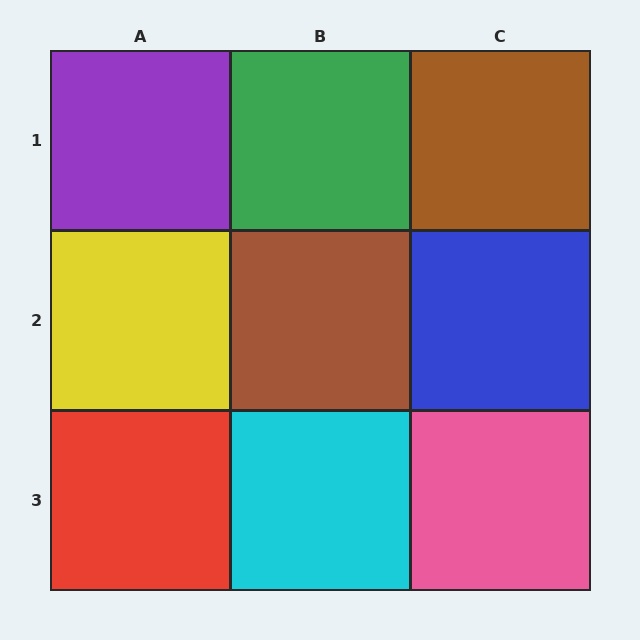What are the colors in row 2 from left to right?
Yellow, brown, blue.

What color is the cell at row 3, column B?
Cyan.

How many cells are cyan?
1 cell is cyan.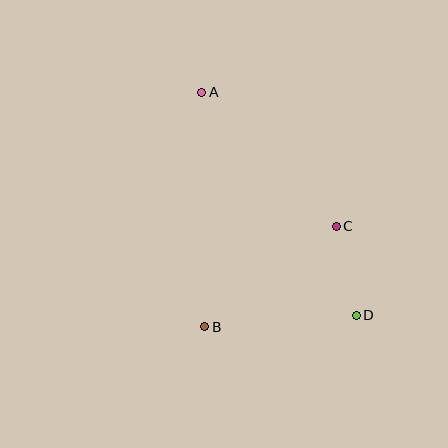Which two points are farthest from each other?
Points A and D are farthest from each other.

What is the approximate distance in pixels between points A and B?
The distance between A and B is approximately 234 pixels.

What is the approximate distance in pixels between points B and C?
The distance between B and C is approximately 165 pixels.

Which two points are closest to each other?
Points C and D are closest to each other.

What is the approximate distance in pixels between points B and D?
The distance between B and D is approximately 152 pixels.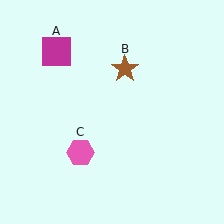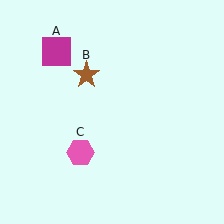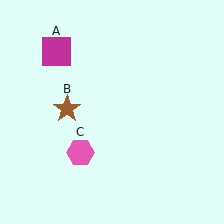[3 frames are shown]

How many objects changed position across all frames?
1 object changed position: brown star (object B).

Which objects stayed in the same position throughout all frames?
Magenta square (object A) and pink hexagon (object C) remained stationary.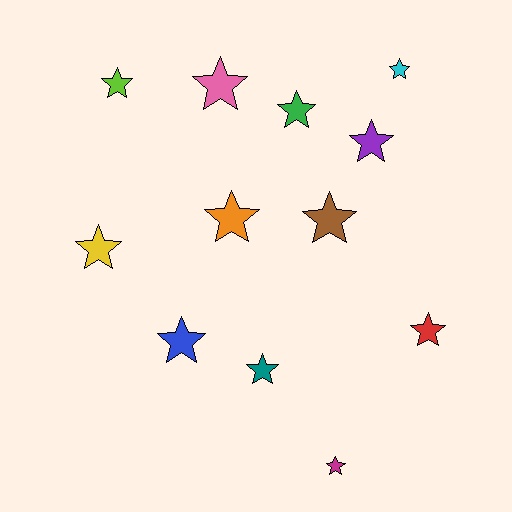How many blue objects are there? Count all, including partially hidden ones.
There is 1 blue object.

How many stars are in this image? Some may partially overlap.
There are 12 stars.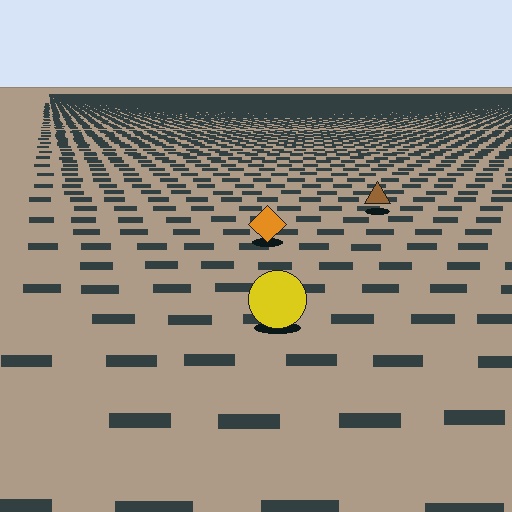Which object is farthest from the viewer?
The brown triangle is farthest from the viewer. It appears smaller and the ground texture around it is denser.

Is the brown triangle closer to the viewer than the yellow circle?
No. The yellow circle is closer — you can tell from the texture gradient: the ground texture is coarser near it.